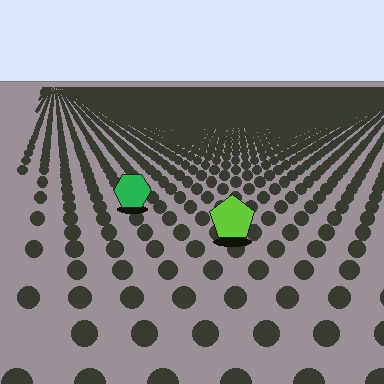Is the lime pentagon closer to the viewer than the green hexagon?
Yes. The lime pentagon is closer — you can tell from the texture gradient: the ground texture is coarser near it.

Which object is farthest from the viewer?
The green hexagon is farthest from the viewer. It appears smaller and the ground texture around it is denser.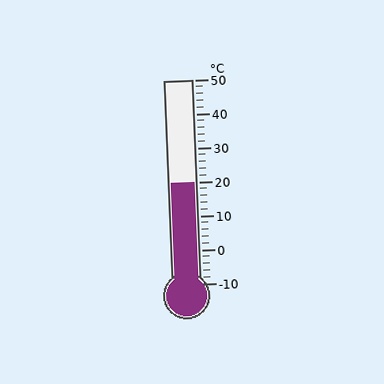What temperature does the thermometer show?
The thermometer shows approximately 20°C.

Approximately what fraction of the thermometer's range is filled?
The thermometer is filled to approximately 50% of its range.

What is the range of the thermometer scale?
The thermometer scale ranges from -10°C to 50°C.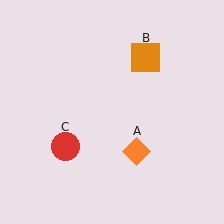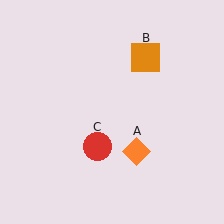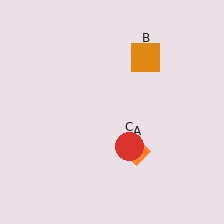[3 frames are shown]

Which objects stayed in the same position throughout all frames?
Orange diamond (object A) and orange square (object B) remained stationary.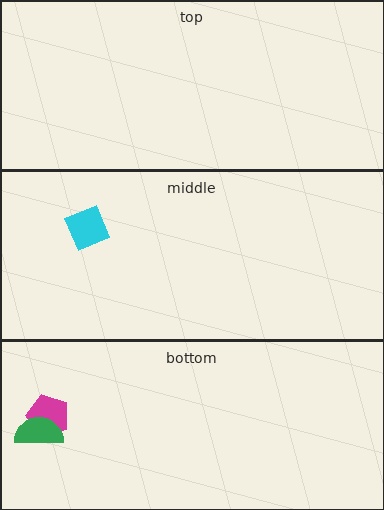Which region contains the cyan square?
The middle region.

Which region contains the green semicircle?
The bottom region.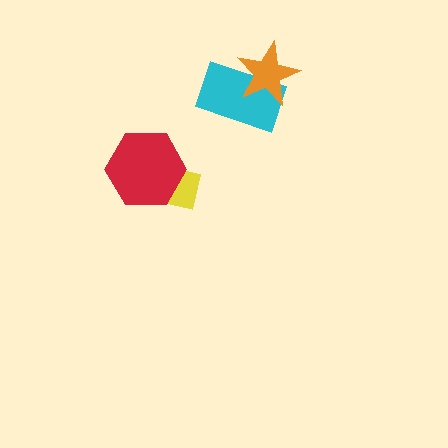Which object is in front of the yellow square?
The red hexagon is in front of the yellow square.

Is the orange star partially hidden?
No, no other shape covers it.